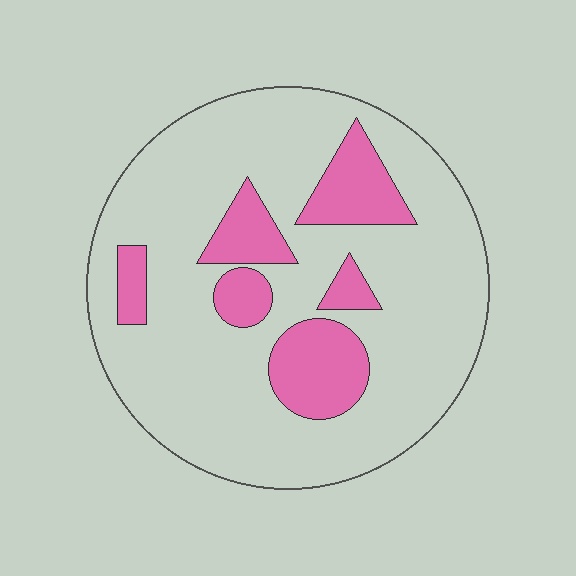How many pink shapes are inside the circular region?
6.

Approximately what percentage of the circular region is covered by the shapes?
Approximately 20%.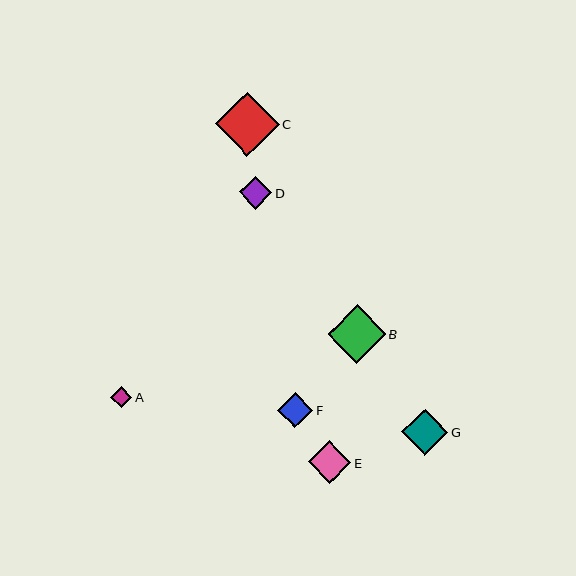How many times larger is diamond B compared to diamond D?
Diamond B is approximately 1.8 times the size of diamond D.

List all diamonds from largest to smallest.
From largest to smallest: C, B, G, E, F, D, A.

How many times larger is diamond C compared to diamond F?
Diamond C is approximately 1.8 times the size of diamond F.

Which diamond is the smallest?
Diamond A is the smallest with a size of approximately 21 pixels.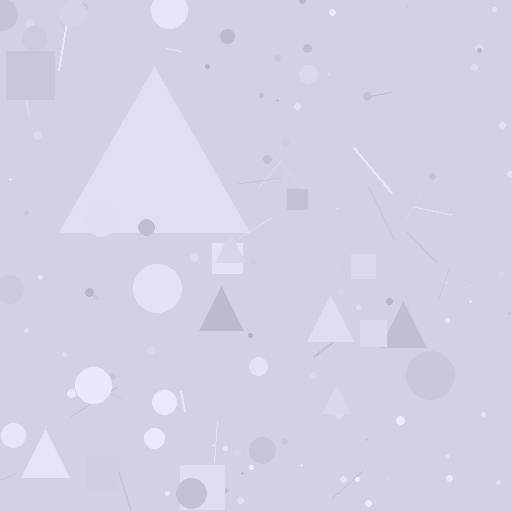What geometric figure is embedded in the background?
A triangle is embedded in the background.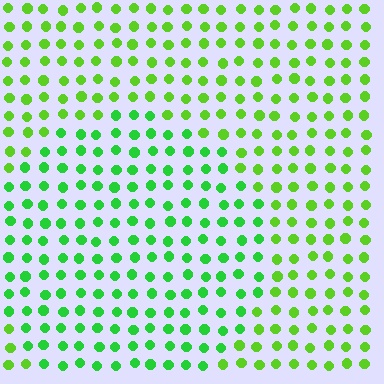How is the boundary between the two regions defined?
The boundary is defined purely by a slight shift in hue (about 26 degrees). Spacing, size, and orientation are identical on both sides.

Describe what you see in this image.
The image is filled with small lime elements in a uniform arrangement. A circle-shaped region is visible where the elements are tinted to a slightly different hue, forming a subtle color boundary.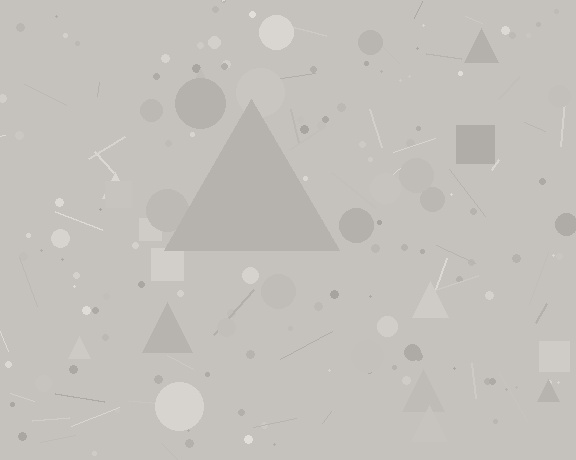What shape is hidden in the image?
A triangle is hidden in the image.